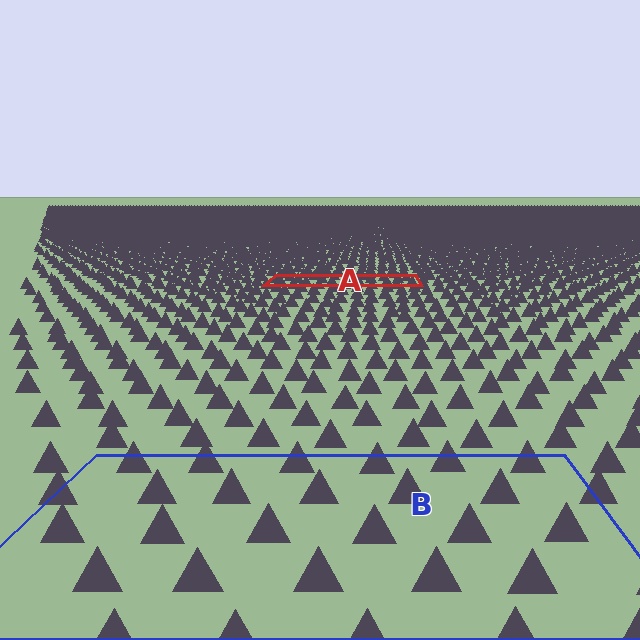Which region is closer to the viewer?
Region B is closer. The texture elements there are larger and more spread out.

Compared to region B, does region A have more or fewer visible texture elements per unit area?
Region A has more texture elements per unit area — they are packed more densely because it is farther away.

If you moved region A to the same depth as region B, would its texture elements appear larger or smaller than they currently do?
They would appear larger. At a closer depth, the same texture elements are projected at a bigger on-screen size.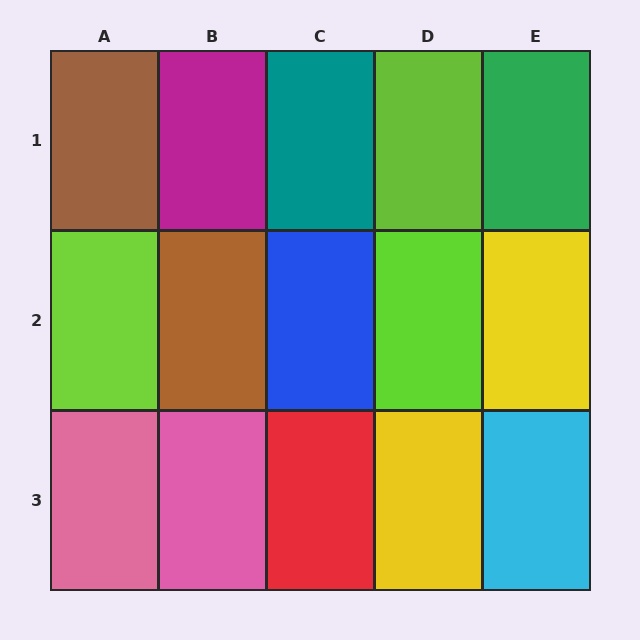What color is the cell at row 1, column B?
Magenta.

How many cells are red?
1 cell is red.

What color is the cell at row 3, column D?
Yellow.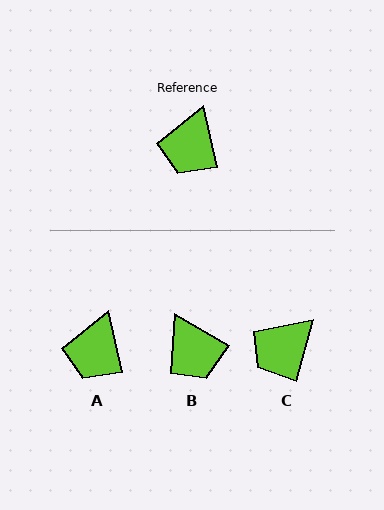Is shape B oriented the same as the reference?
No, it is off by about 47 degrees.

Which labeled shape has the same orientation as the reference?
A.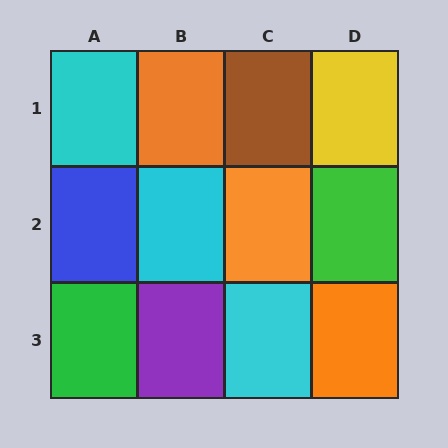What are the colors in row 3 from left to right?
Green, purple, cyan, orange.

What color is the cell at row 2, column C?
Orange.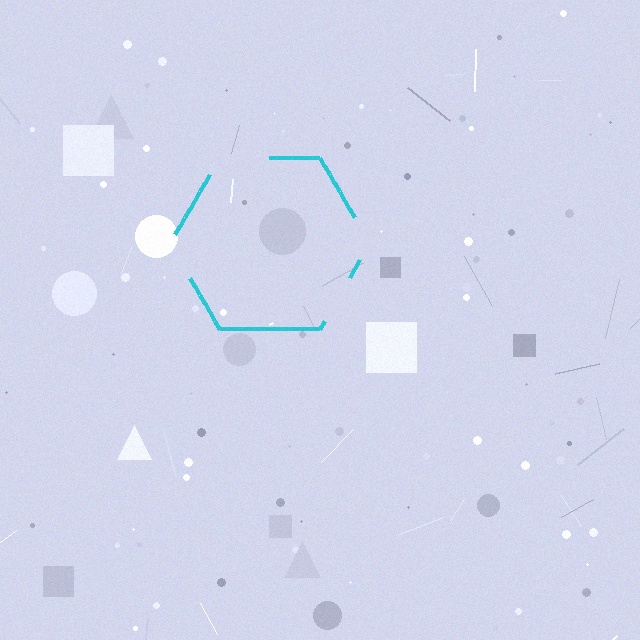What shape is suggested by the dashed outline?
The dashed outline suggests a hexagon.